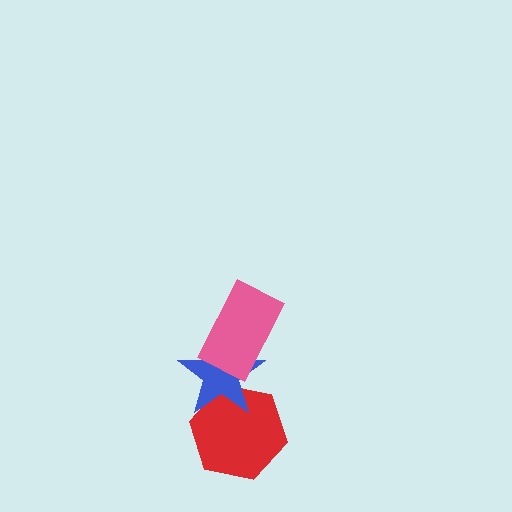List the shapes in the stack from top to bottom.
From top to bottom: the pink rectangle, the blue star, the red hexagon.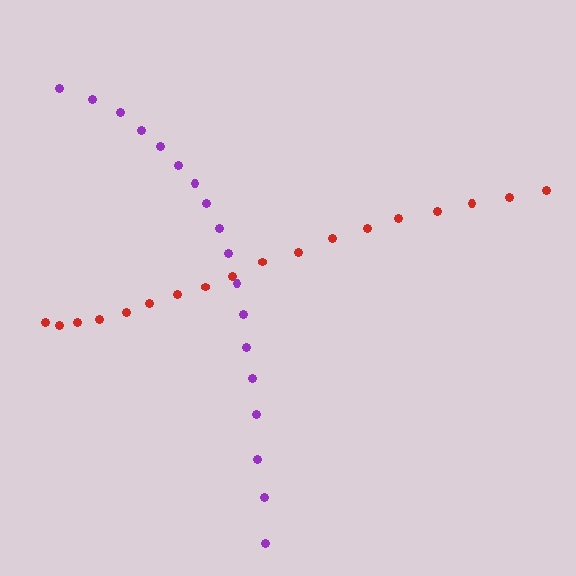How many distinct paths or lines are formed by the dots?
There are 2 distinct paths.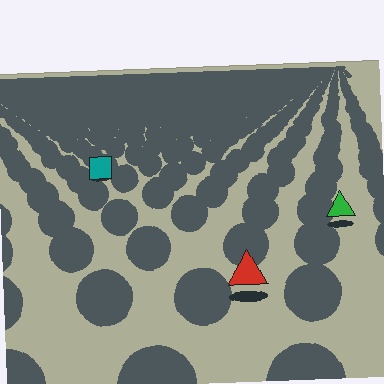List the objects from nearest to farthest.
From nearest to farthest: the red triangle, the green triangle, the teal square.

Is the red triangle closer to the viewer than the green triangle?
Yes. The red triangle is closer — you can tell from the texture gradient: the ground texture is coarser near it.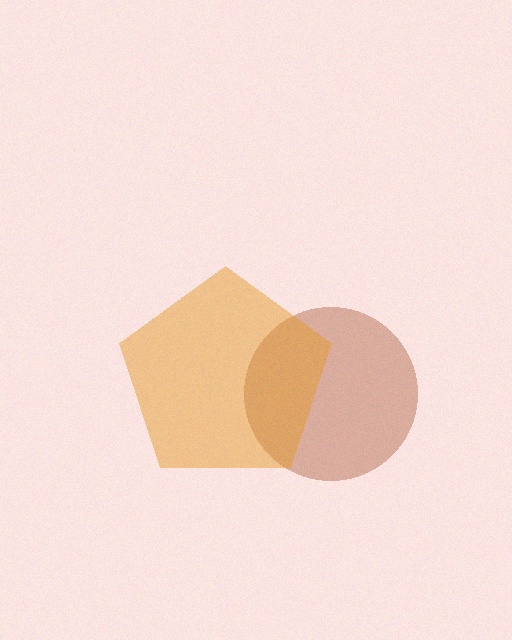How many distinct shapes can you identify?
There are 2 distinct shapes: a brown circle, an orange pentagon.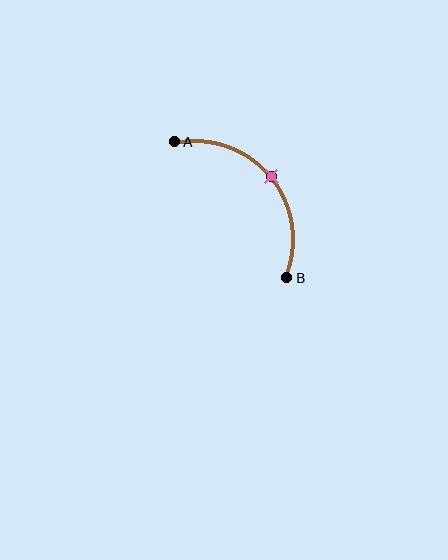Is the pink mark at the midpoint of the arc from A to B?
Yes. The pink mark lies on the arc at equal arc-length from both A and B — it is the arc midpoint.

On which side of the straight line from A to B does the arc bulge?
The arc bulges above and to the right of the straight line connecting A and B.